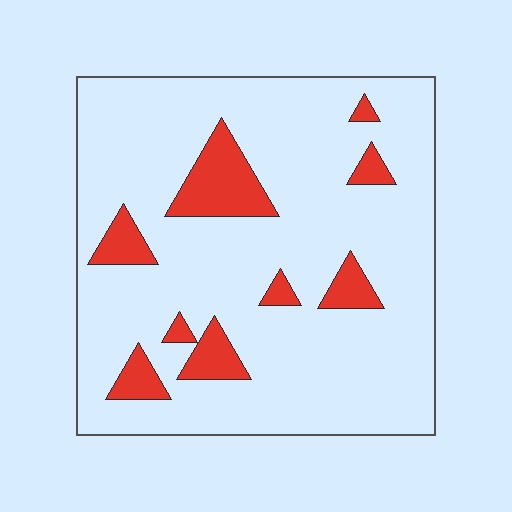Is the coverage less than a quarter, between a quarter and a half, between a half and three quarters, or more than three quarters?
Less than a quarter.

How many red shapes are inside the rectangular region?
9.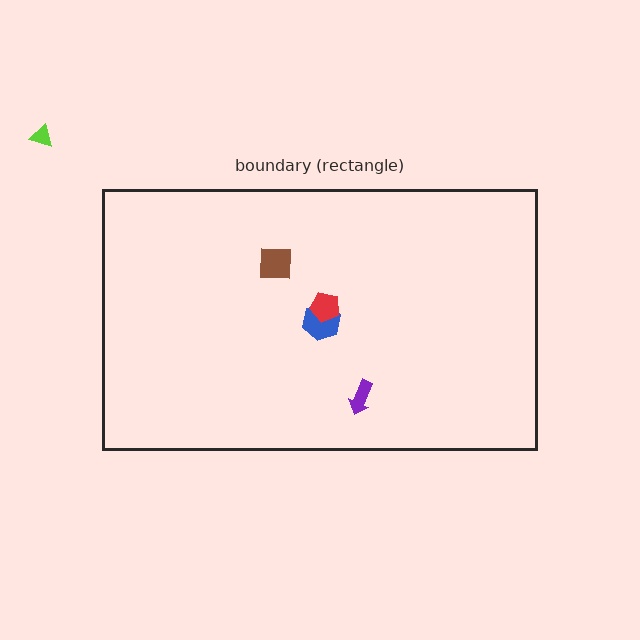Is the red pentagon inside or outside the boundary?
Inside.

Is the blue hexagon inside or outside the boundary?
Inside.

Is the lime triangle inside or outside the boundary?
Outside.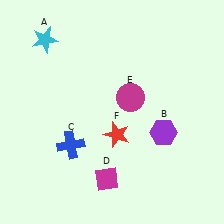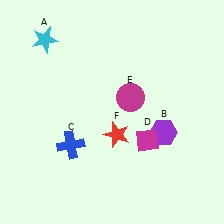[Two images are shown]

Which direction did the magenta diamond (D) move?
The magenta diamond (D) moved right.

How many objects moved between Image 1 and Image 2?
1 object moved between the two images.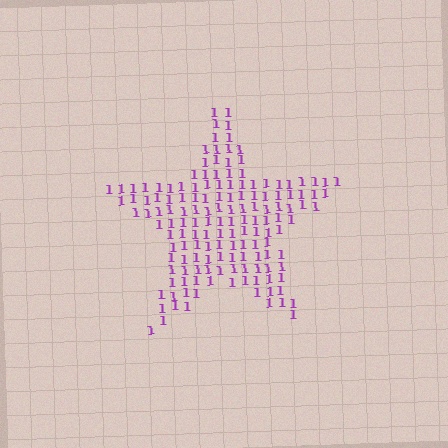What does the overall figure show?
The overall figure shows a star.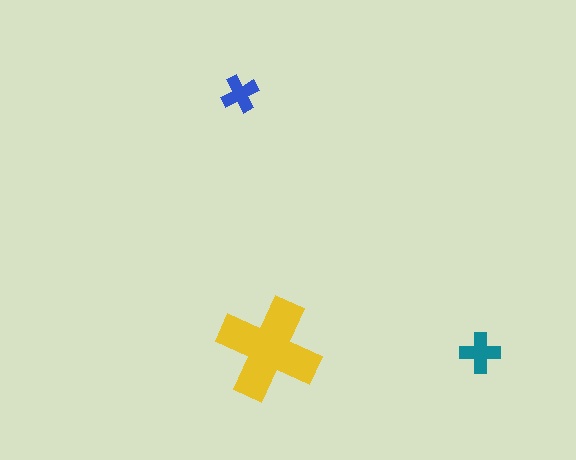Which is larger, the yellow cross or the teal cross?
The yellow one.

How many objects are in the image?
There are 3 objects in the image.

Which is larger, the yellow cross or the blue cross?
The yellow one.